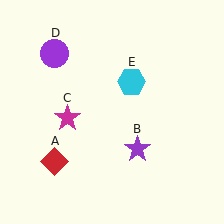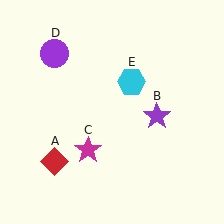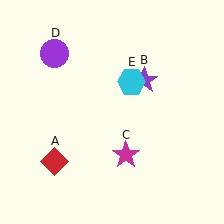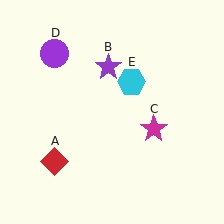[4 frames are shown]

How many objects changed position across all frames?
2 objects changed position: purple star (object B), magenta star (object C).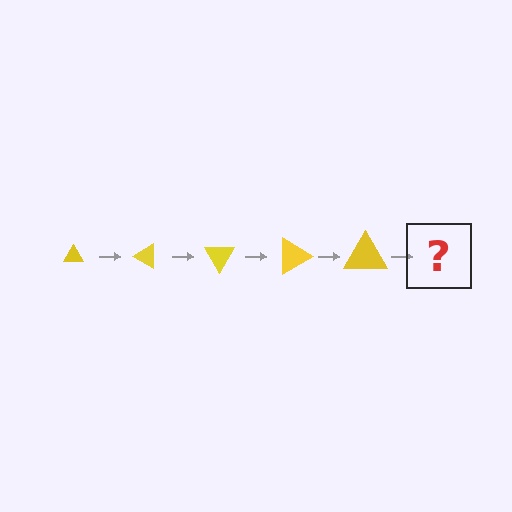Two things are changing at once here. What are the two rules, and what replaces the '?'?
The two rules are that the triangle grows larger each step and it rotates 30 degrees each step. The '?' should be a triangle, larger than the previous one and rotated 150 degrees from the start.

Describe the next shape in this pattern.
It should be a triangle, larger than the previous one and rotated 150 degrees from the start.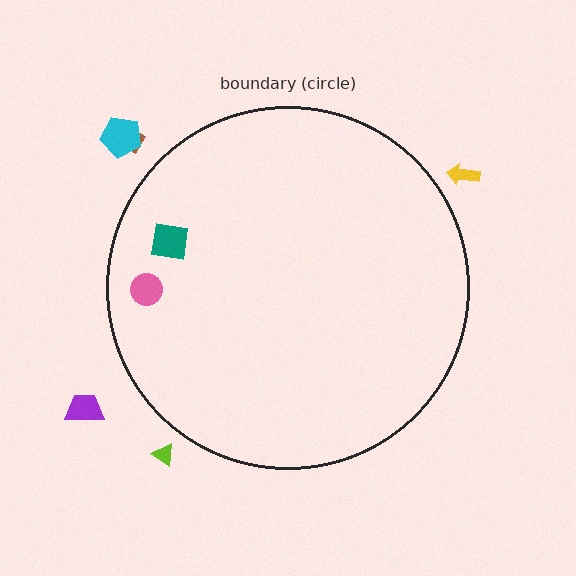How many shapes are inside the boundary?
2 inside, 5 outside.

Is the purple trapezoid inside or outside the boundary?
Outside.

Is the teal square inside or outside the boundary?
Inside.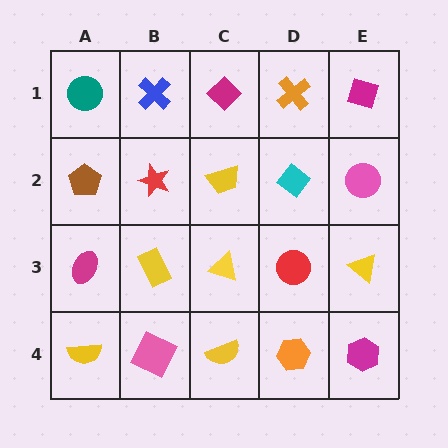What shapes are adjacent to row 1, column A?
A brown pentagon (row 2, column A), a blue cross (row 1, column B).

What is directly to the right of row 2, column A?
A red star.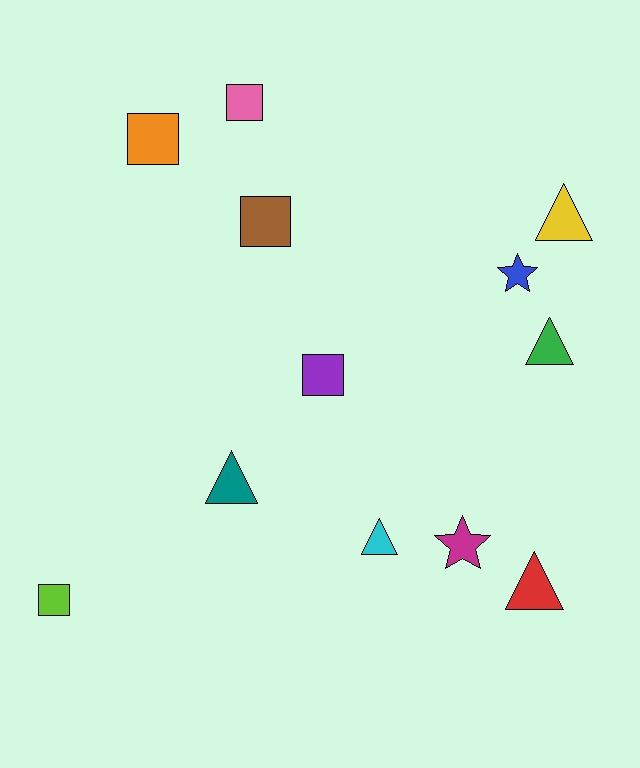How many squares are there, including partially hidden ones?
There are 5 squares.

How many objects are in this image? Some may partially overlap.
There are 12 objects.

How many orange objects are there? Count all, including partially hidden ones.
There is 1 orange object.